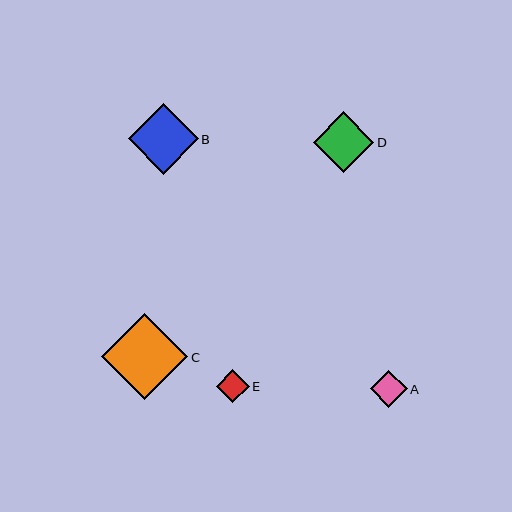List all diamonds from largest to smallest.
From largest to smallest: C, B, D, A, E.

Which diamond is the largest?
Diamond C is the largest with a size of approximately 86 pixels.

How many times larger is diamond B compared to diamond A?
Diamond B is approximately 1.9 times the size of diamond A.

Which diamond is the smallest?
Diamond E is the smallest with a size of approximately 33 pixels.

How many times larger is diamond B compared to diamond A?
Diamond B is approximately 1.9 times the size of diamond A.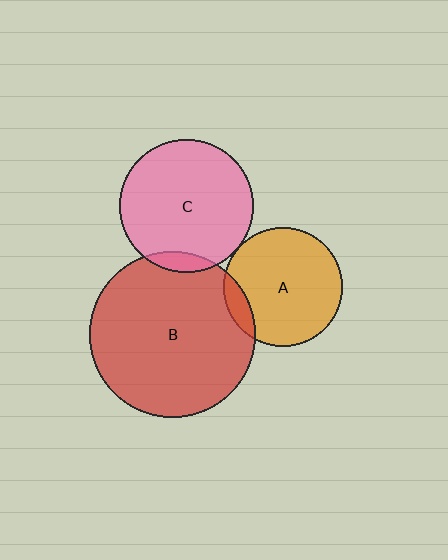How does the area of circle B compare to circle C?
Approximately 1.6 times.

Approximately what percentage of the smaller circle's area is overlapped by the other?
Approximately 10%.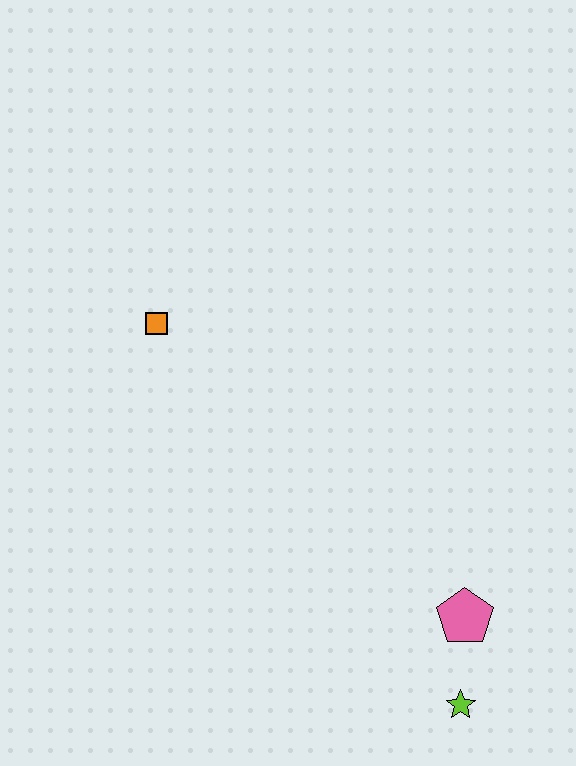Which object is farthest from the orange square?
The lime star is farthest from the orange square.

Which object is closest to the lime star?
The pink pentagon is closest to the lime star.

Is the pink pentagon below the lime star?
No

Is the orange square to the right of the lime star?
No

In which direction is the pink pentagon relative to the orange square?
The pink pentagon is to the right of the orange square.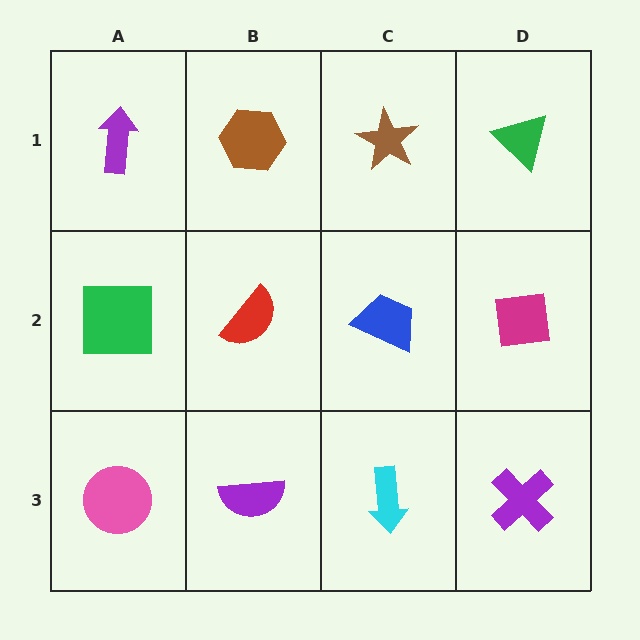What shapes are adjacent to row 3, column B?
A red semicircle (row 2, column B), a pink circle (row 3, column A), a cyan arrow (row 3, column C).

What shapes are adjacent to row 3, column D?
A magenta square (row 2, column D), a cyan arrow (row 3, column C).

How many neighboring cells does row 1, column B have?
3.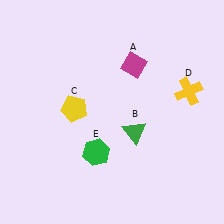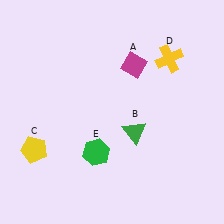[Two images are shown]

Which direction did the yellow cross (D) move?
The yellow cross (D) moved up.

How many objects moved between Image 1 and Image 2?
2 objects moved between the two images.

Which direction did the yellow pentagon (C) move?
The yellow pentagon (C) moved down.